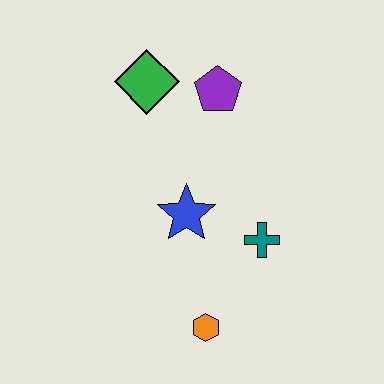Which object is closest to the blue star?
The teal cross is closest to the blue star.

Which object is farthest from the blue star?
The green diamond is farthest from the blue star.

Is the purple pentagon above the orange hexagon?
Yes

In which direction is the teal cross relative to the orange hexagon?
The teal cross is above the orange hexagon.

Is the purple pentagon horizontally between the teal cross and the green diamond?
Yes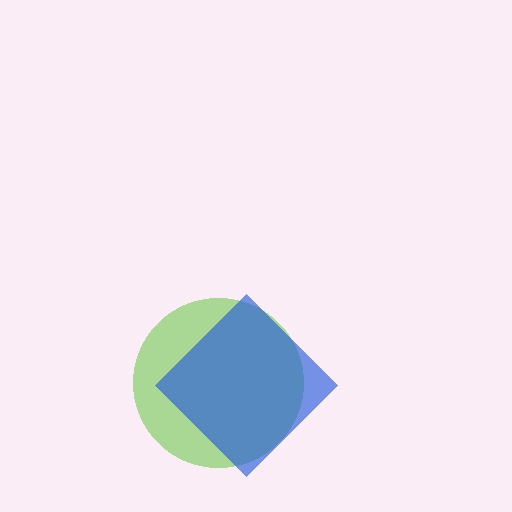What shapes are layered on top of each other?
The layered shapes are: a lime circle, a blue diamond.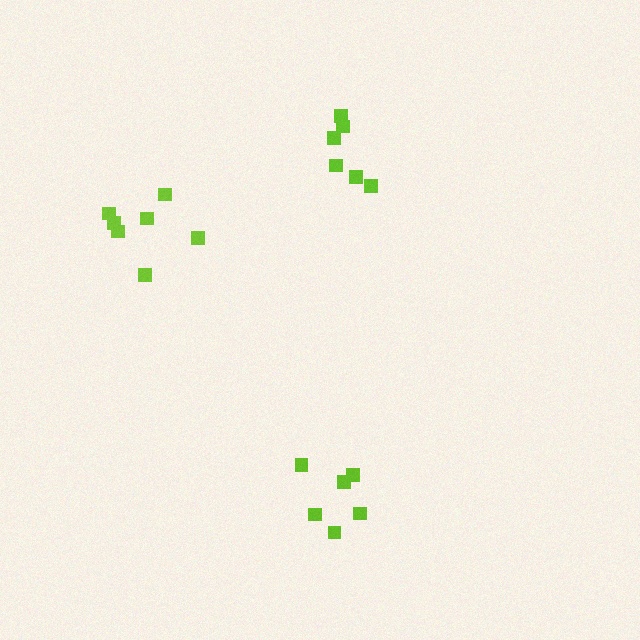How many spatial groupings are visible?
There are 3 spatial groupings.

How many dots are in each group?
Group 1: 7 dots, Group 2: 6 dots, Group 3: 6 dots (19 total).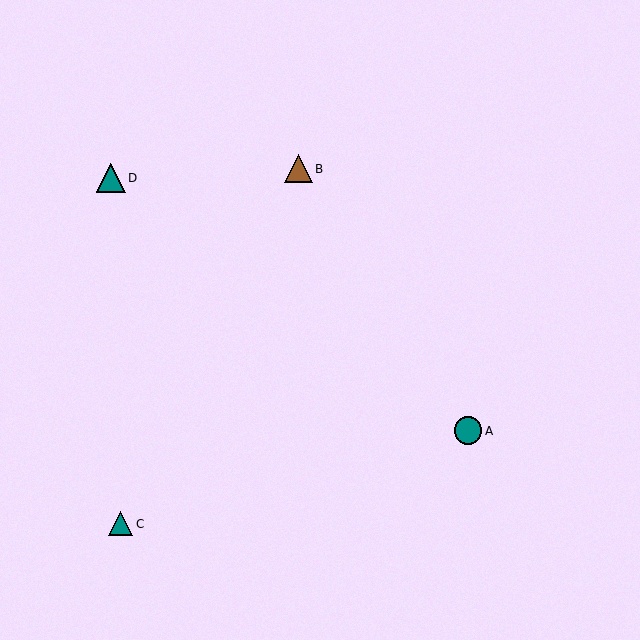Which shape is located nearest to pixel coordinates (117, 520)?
The teal triangle (labeled C) at (121, 524) is nearest to that location.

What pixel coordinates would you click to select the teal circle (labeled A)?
Click at (468, 431) to select the teal circle A.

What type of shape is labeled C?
Shape C is a teal triangle.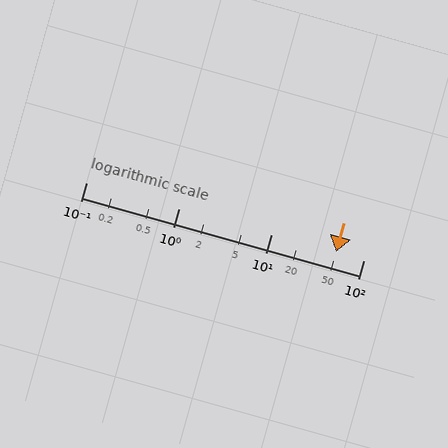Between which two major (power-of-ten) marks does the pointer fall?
The pointer is between 10 and 100.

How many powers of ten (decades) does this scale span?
The scale spans 3 decades, from 0.1 to 100.